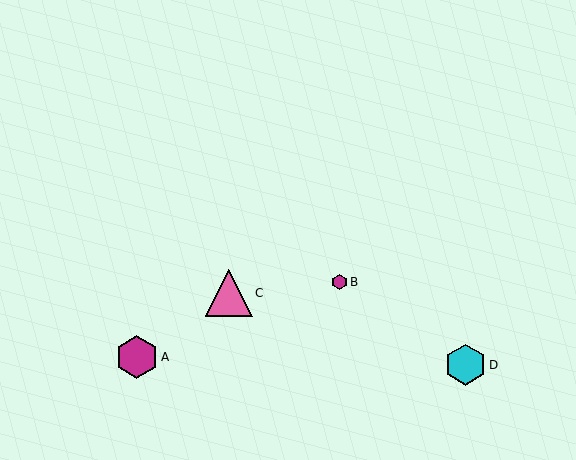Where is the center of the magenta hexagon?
The center of the magenta hexagon is at (137, 357).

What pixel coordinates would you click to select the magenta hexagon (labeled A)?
Click at (137, 357) to select the magenta hexagon A.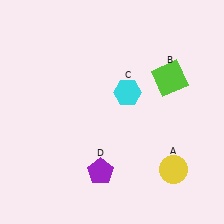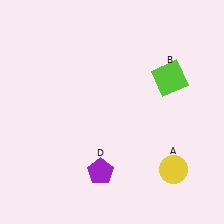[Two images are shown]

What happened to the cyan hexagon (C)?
The cyan hexagon (C) was removed in Image 2. It was in the top-right area of Image 1.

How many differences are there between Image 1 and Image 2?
There is 1 difference between the two images.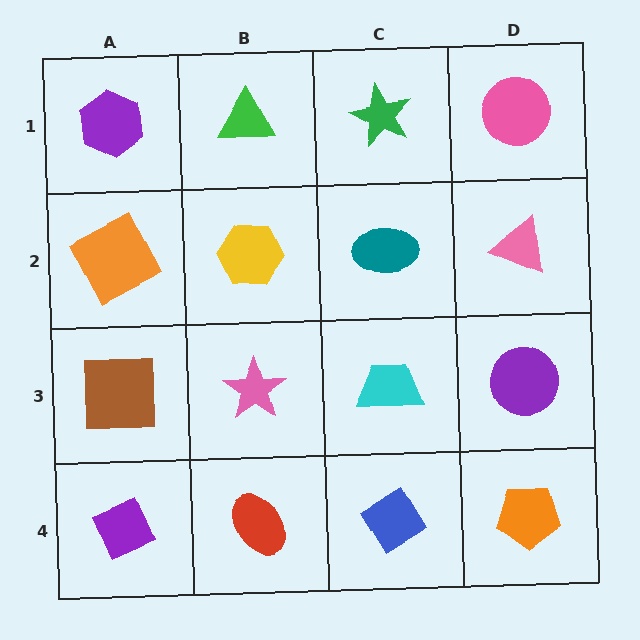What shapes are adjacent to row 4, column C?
A cyan trapezoid (row 3, column C), a red ellipse (row 4, column B), an orange pentagon (row 4, column D).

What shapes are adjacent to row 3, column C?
A teal ellipse (row 2, column C), a blue diamond (row 4, column C), a pink star (row 3, column B), a purple circle (row 3, column D).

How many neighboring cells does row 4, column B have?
3.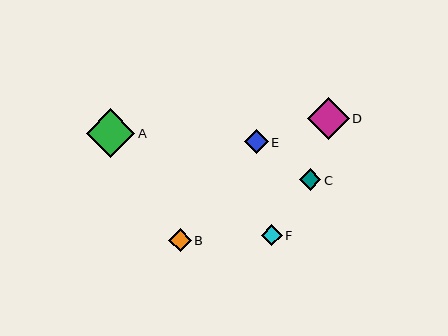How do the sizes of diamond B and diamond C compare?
Diamond B and diamond C are approximately the same size.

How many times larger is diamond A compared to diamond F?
Diamond A is approximately 2.3 times the size of diamond F.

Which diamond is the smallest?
Diamond F is the smallest with a size of approximately 21 pixels.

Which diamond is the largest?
Diamond A is the largest with a size of approximately 49 pixels.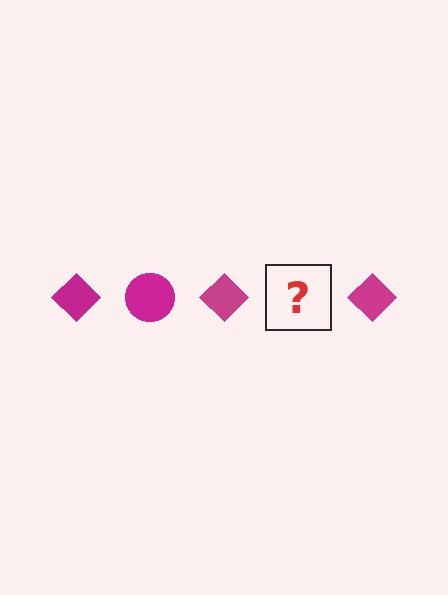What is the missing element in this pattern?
The missing element is a magenta circle.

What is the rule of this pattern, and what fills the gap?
The rule is that the pattern cycles through diamond, circle shapes in magenta. The gap should be filled with a magenta circle.